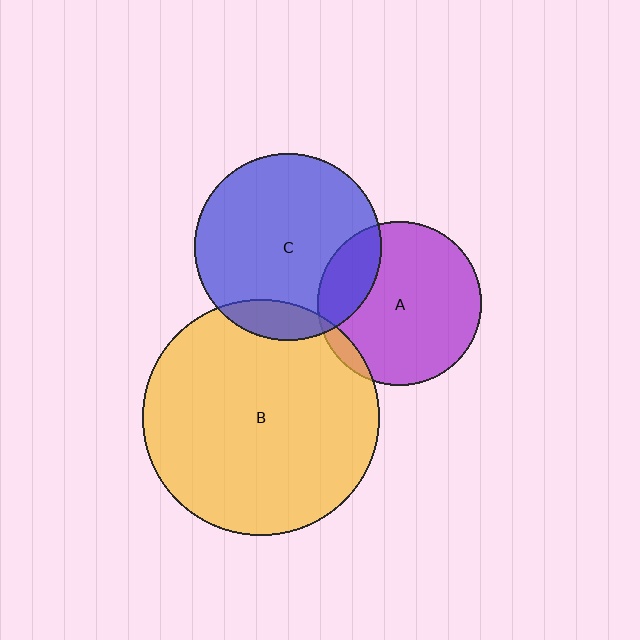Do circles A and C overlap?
Yes.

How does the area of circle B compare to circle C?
Approximately 1.6 times.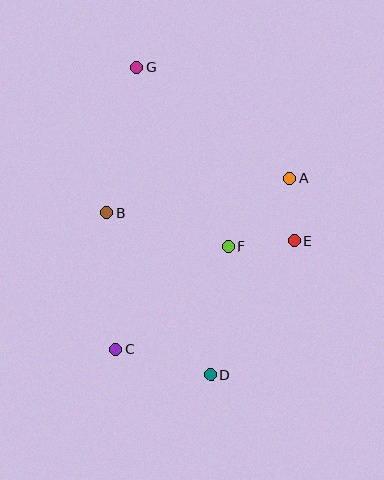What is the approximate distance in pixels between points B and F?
The distance between B and F is approximately 127 pixels.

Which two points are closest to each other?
Points A and E are closest to each other.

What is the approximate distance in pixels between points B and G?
The distance between B and G is approximately 149 pixels.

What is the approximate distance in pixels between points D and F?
The distance between D and F is approximately 129 pixels.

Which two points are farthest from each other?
Points D and G are farthest from each other.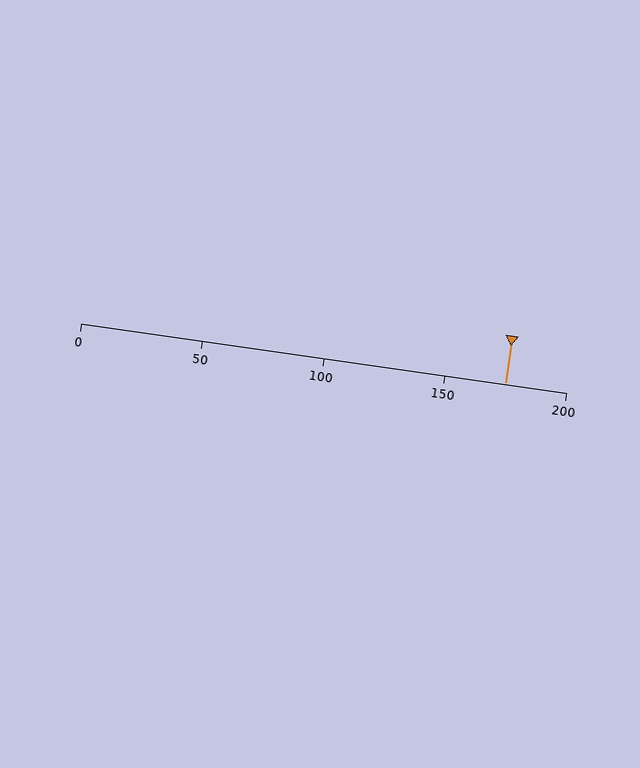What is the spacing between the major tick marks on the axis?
The major ticks are spaced 50 apart.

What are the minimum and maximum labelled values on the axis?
The axis runs from 0 to 200.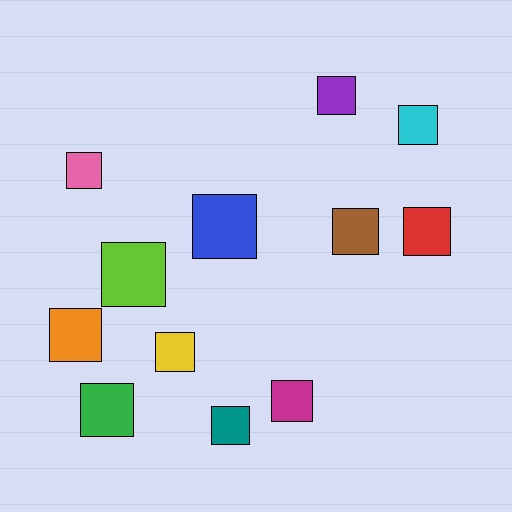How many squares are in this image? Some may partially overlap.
There are 12 squares.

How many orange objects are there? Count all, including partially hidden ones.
There is 1 orange object.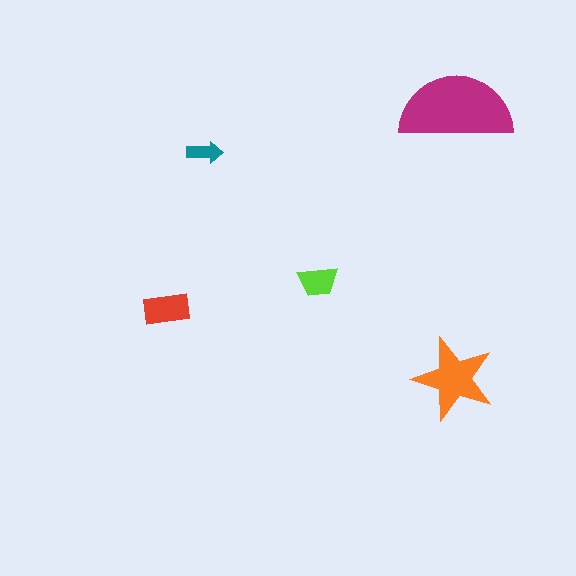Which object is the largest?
The magenta semicircle.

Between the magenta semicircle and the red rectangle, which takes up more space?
The magenta semicircle.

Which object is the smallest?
The teal arrow.